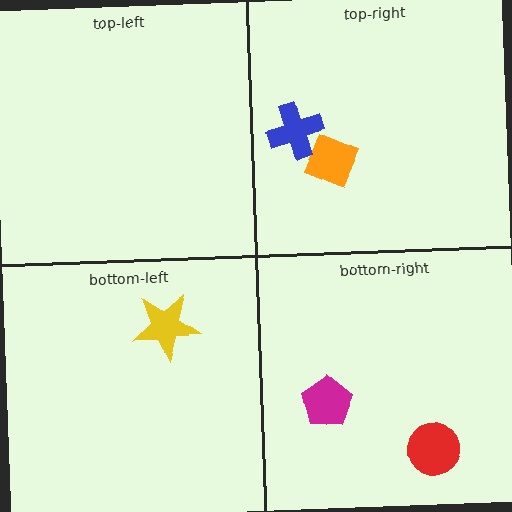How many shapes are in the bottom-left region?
1.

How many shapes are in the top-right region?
2.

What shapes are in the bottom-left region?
The yellow star.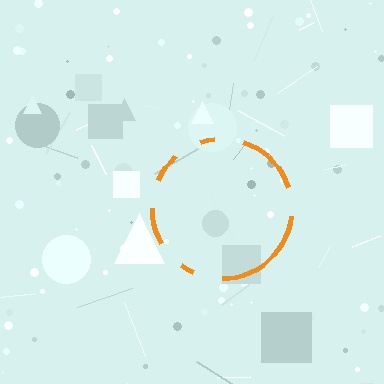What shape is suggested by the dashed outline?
The dashed outline suggests a circle.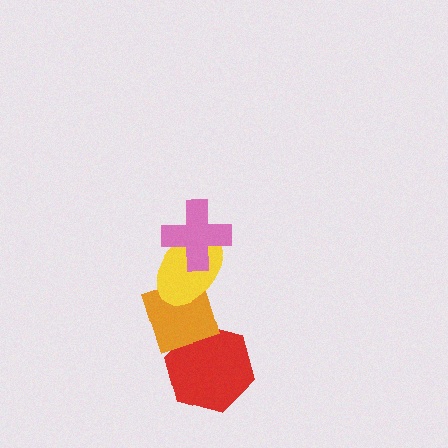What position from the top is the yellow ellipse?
The yellow ellipse is 2nd from the top.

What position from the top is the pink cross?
The pink cross is 1st from the top.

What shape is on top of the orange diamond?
The yellow ellipse is on top of the orange diamond.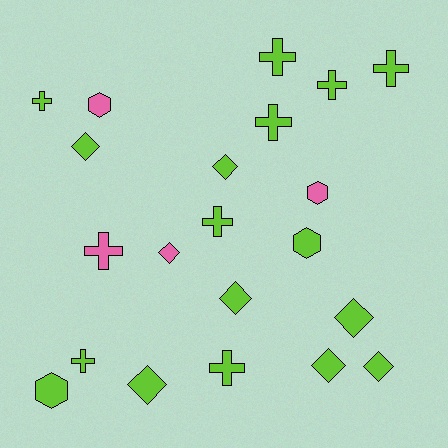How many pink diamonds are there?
There is 1 pink diamond.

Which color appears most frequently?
Lime, with 17 objects.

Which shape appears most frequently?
Cross, with 9 objects.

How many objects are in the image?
There are 21 objects.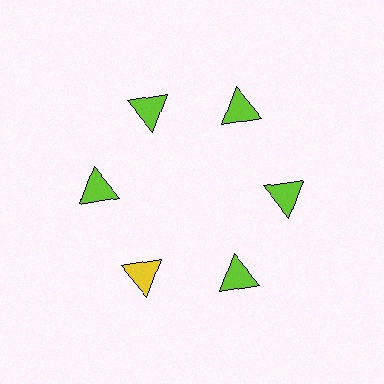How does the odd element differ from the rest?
It has a different color: yellow instead of lime.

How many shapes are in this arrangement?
There are 6 shapes arranged in a ring pattern.